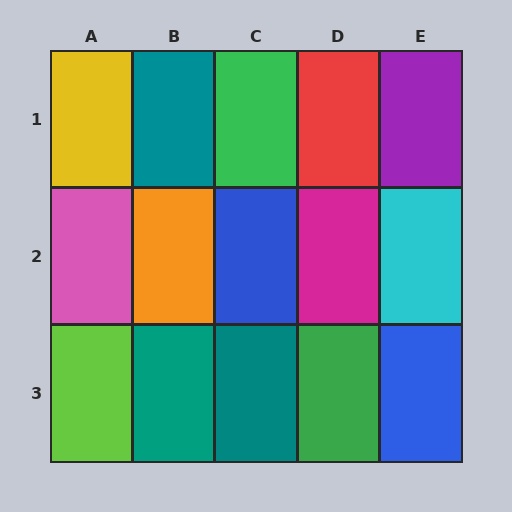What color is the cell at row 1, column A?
Yellow.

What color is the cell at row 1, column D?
Red.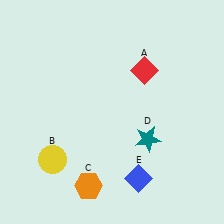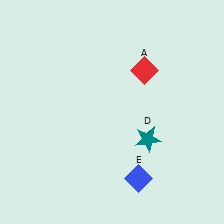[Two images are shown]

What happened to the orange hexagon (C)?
The orange hexagon (C) was removed in Image 2. It was in the bottom-left area of Image 1.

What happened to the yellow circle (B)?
The yellow circle (B) was removed in Image 2. It was in the bottom-left area of Image 1.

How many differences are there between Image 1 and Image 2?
There are 2 differences between the two images.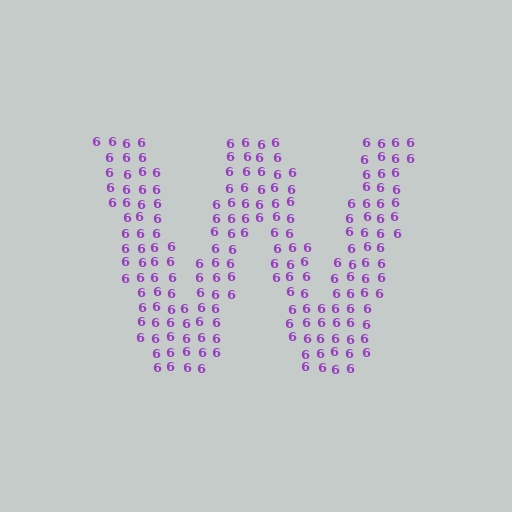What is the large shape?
The large shape is the letter W.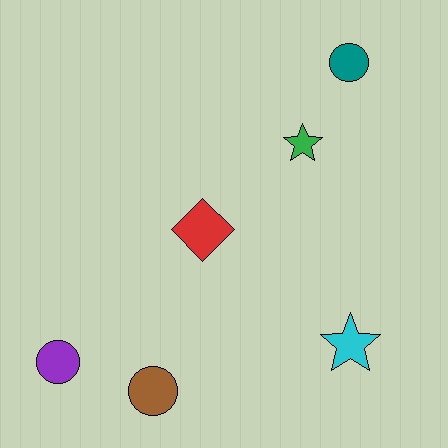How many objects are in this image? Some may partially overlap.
There are 6 objects.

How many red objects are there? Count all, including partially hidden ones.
There is 1 red object.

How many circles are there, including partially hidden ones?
There are 3 circles.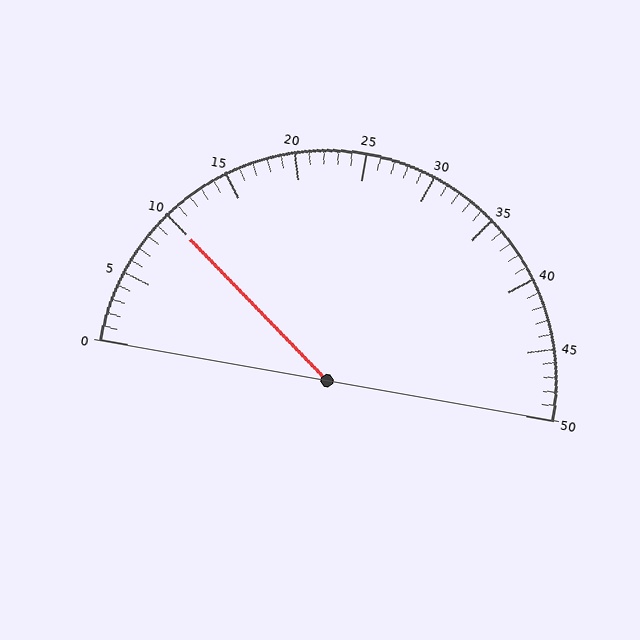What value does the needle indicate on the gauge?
The needle indicates approximately 10.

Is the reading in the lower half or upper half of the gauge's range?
The reading is in the lower half of the range (0 to 50).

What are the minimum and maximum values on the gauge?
The gauge ranges from 0 to 50.